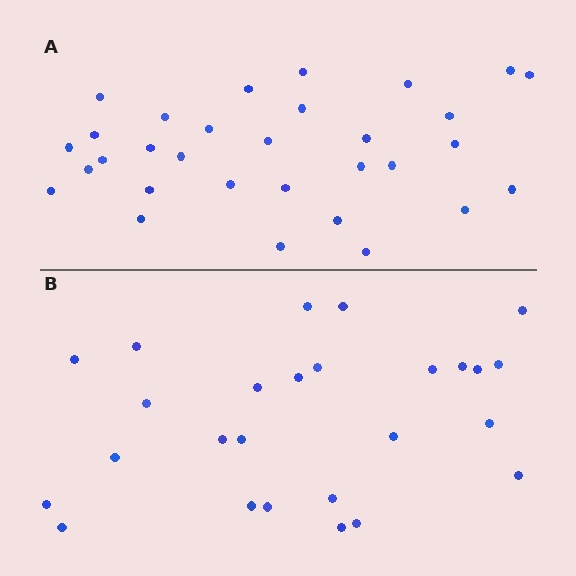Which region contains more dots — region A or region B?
Region A (the top region) has more dots.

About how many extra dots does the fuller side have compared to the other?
Region A has about 5 more dots than region B.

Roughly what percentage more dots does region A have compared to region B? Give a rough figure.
About 20% more.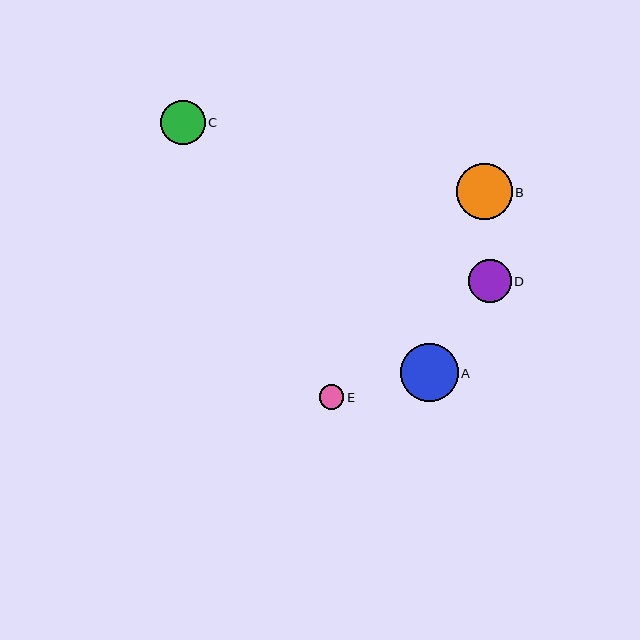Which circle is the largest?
Circle A is the largest with a size of approximately 58 pixels.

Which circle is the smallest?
Circle E is the smallest with a size of approximately 25 pixels.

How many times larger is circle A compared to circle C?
Circle A is approximately 1.3 times the size of circle C.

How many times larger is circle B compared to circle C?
Circle B is approximately 1.3 times the size of circle C.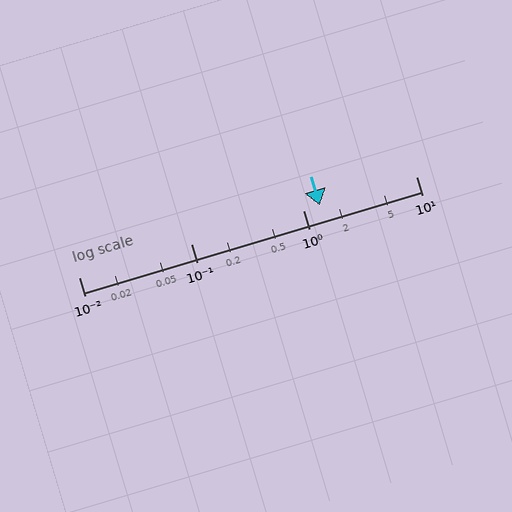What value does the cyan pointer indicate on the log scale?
The pointer indicates approximately 1.4.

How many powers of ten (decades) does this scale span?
The scale spans 3 decades, from 0.01 to 10.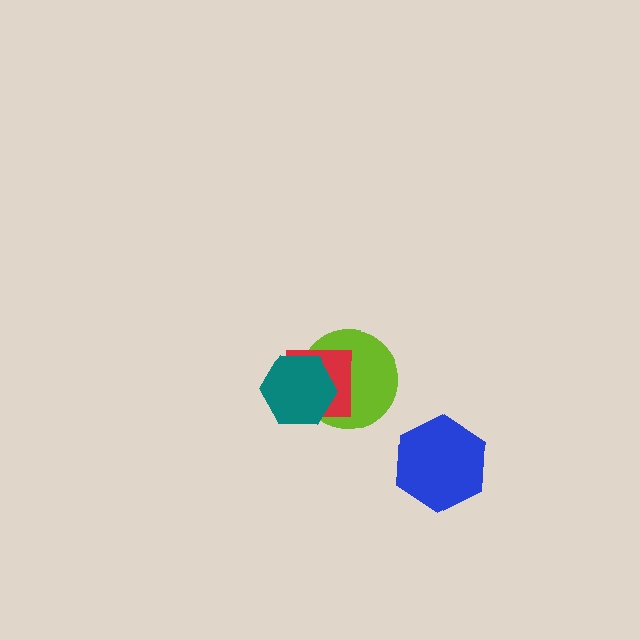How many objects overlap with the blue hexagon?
0 objects overlap with the blue hexagon.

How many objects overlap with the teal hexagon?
2 objects overlap with the teal hexagon.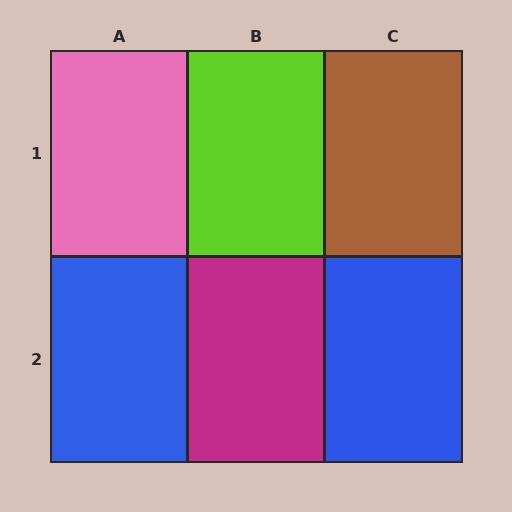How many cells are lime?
1 cell is lime.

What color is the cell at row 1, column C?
Brown.